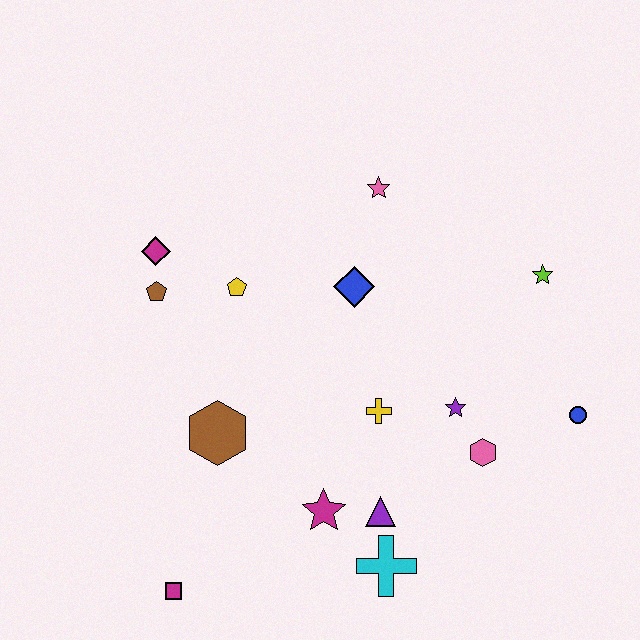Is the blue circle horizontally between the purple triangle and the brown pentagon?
No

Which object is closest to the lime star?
The blue circle is closest to the lime star.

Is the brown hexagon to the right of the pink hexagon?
No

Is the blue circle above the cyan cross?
Yes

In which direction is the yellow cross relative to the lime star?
The yellow cross is to the left of the lime star.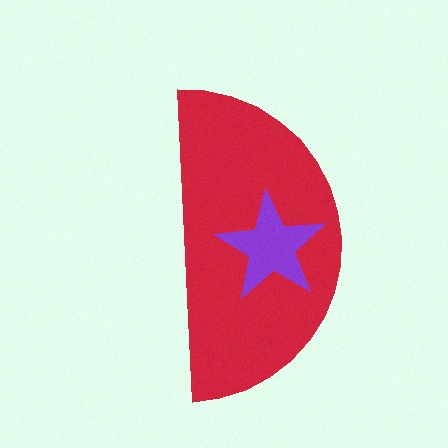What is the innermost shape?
The purple star.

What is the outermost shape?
The red semicircle.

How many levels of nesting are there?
2.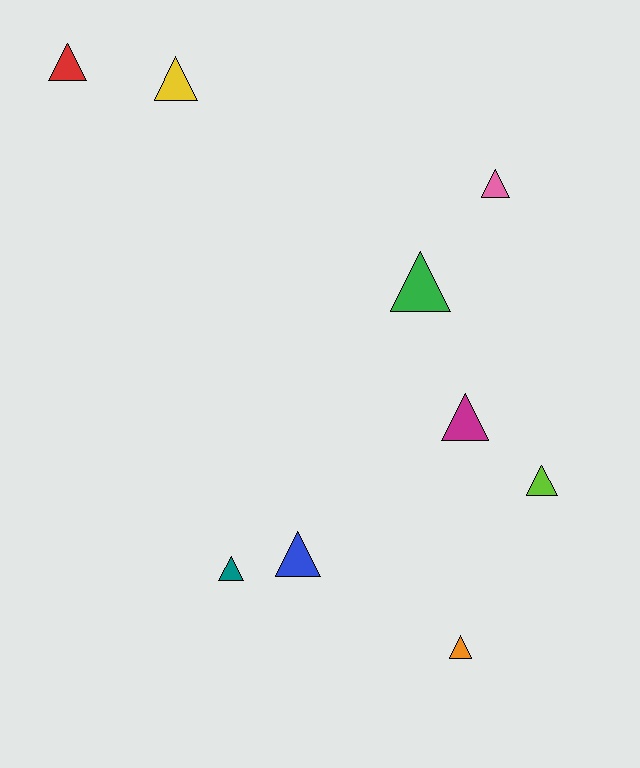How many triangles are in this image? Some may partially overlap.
There are 9 triangles.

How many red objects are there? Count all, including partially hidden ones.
There is 1 red object.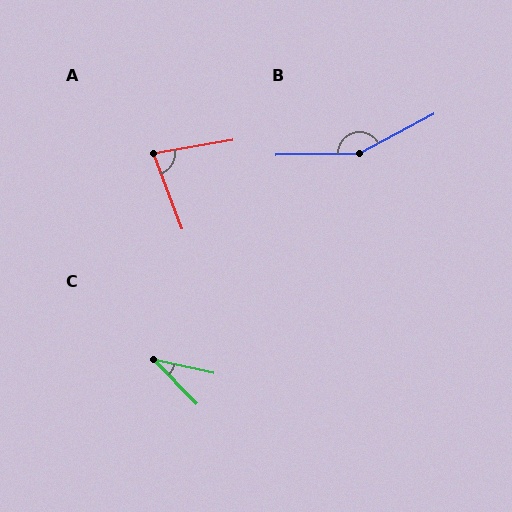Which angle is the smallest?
C, at approximately 34 degrees.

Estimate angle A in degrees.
Approximately 79 degrees.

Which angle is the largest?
B, at approximately 153 degrees.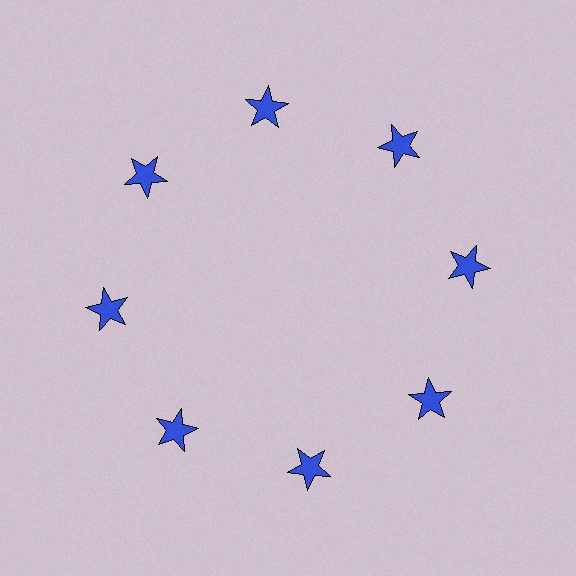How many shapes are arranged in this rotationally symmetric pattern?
There are 8 shapes, arranged in 8 groups of 1.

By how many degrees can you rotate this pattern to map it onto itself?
The pattern maps onto itself every 45 degrees of rotation.